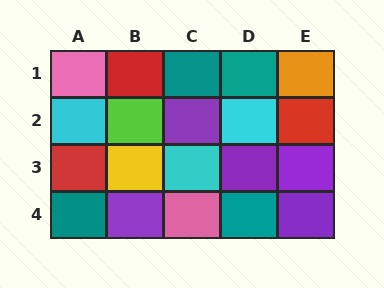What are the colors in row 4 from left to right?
Teal, purple, pink, teal, purple.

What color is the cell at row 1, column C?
Teal.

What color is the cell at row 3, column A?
Red.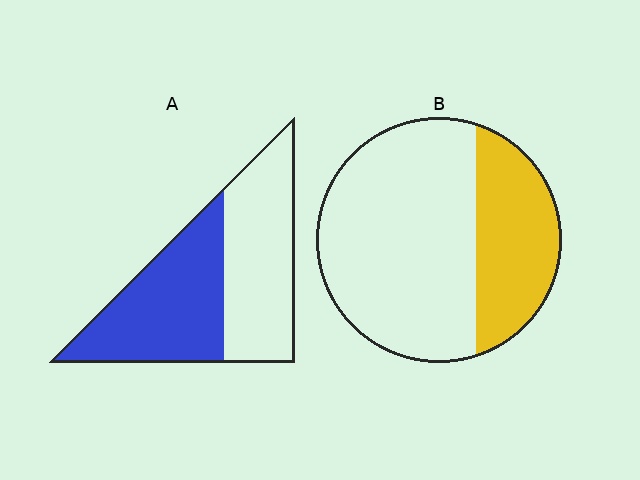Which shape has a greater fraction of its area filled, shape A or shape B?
Shape A.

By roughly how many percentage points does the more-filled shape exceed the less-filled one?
By roughly 20 percentage points (A over B).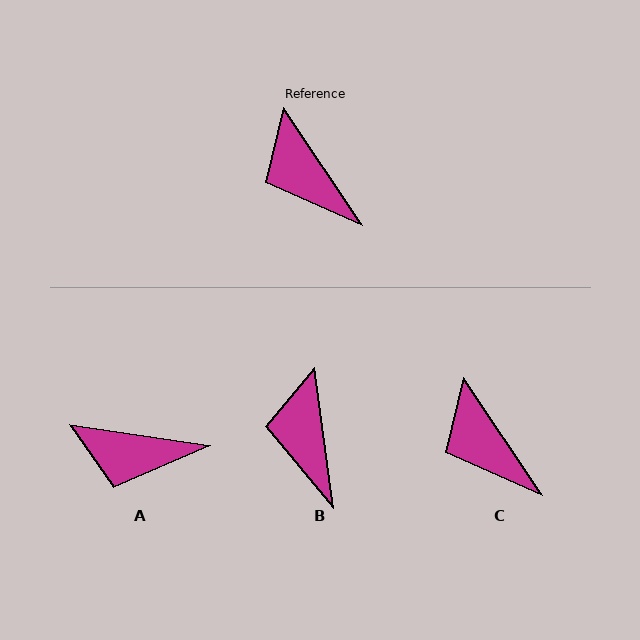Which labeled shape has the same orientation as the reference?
C.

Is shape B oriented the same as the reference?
No, it is off by about 26 degrees.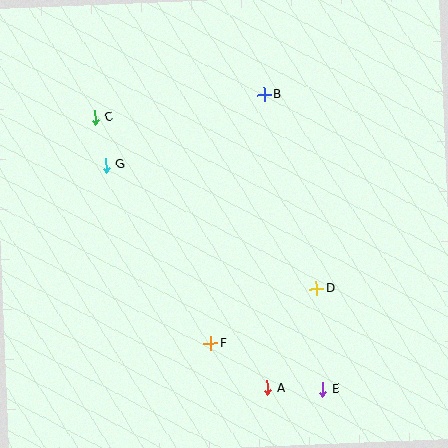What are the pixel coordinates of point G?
Point G is at (106, 165).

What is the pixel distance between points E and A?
The distance between E and A is 55 pixels.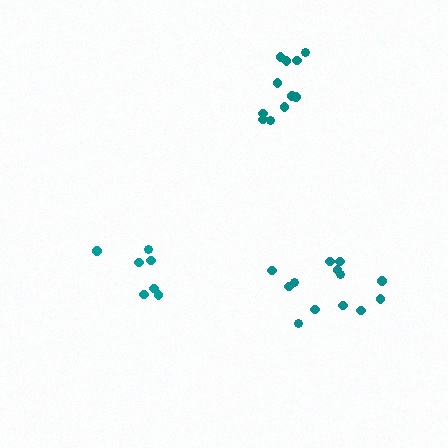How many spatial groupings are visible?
There are 3 spatial groupings.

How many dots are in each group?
Group 1: 7 dots, Group 2: 13 dots, Group 3: 11 dots (31 total).